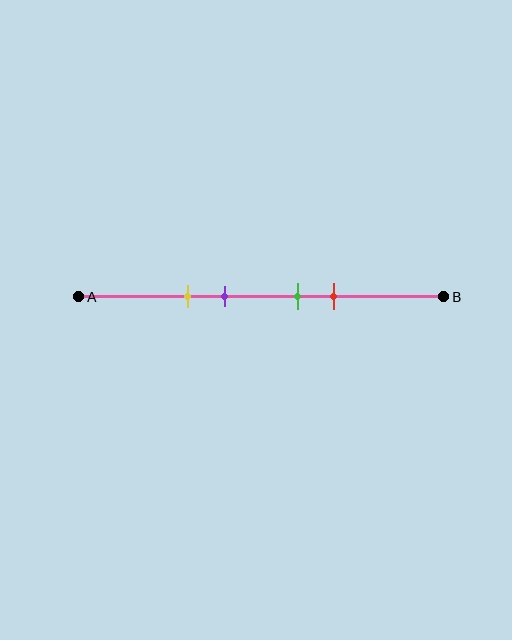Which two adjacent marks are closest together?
The green and red marks are the closest adjacent pair.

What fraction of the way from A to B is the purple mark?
The purple mark is approximately 40% (0.4) of the way from A to B.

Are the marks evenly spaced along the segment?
No, the marks are not evenly spaced.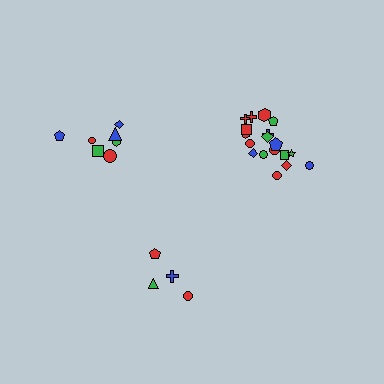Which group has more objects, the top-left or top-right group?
The top-right group.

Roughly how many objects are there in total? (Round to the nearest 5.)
Roughly 30 objects in total.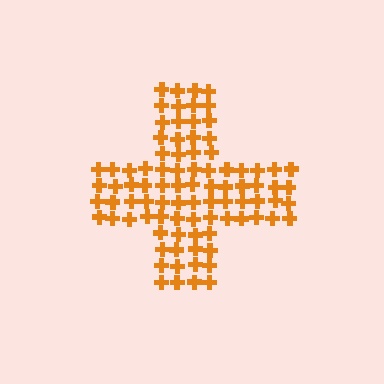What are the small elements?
The small elements are crosses.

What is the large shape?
The large shape is a cross.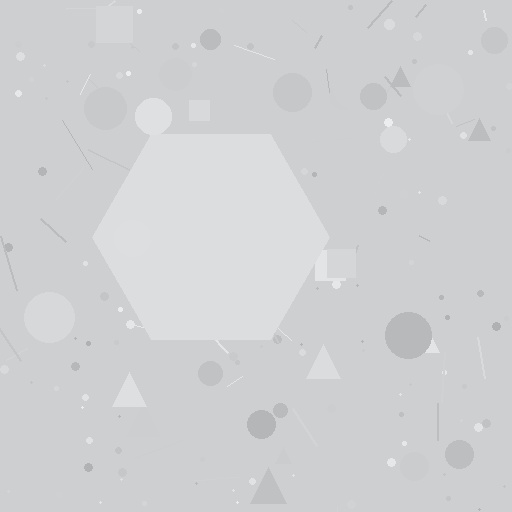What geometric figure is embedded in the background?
A hexagon is embedded in the background.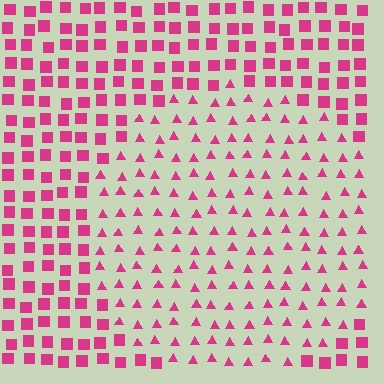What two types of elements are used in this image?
The image uses triangles inside the circle region and squares outside it.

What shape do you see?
I see a circle.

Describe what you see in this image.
The image is filled with small magenta elements arranged in a uniform grid. A circle-shaped region contains triangles, while the surrounding area contains squares. The boundary is defined purely by the change in element shape.